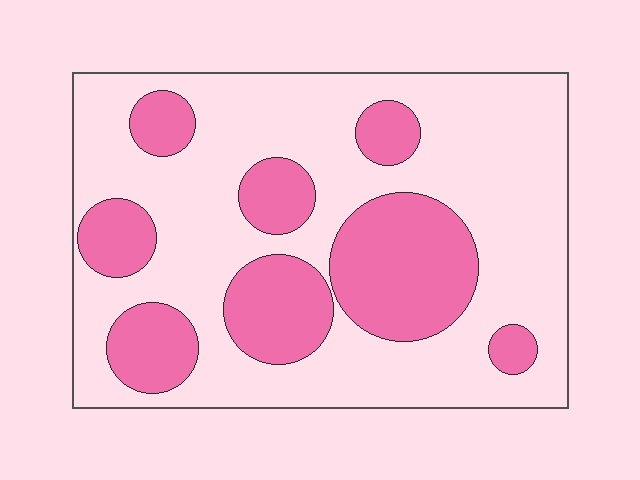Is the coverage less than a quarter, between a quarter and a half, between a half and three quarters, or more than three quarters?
Between a quarter and a half.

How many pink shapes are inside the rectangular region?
8.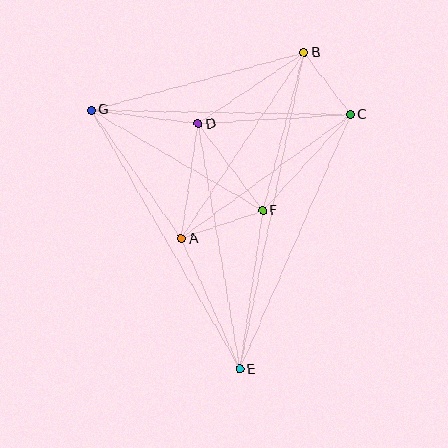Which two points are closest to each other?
Points B and C are closest to each other.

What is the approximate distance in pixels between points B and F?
The distance between B and F is approximately 163 pixels.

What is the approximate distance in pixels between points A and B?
The distance between A and B is approximately 223 pixels.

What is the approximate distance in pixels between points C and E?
The distance between C and E is approximately 278 pixels.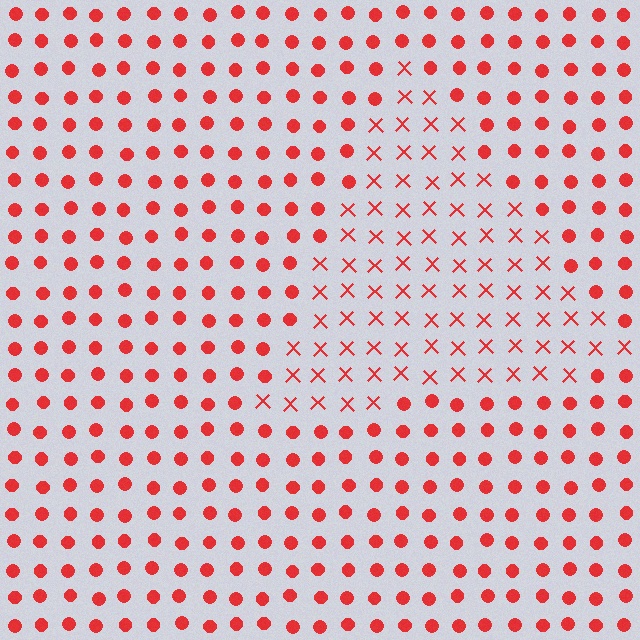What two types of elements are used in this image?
The image uses X marks inside the triangle region and circles outside it.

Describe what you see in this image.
The image is filled with small red elements arranged in a uniform grid. A triangle-shaped region contains X marks, while the surrounding area contains circles. The boundary is defined purely by the change in element shape.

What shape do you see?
I see a triangle.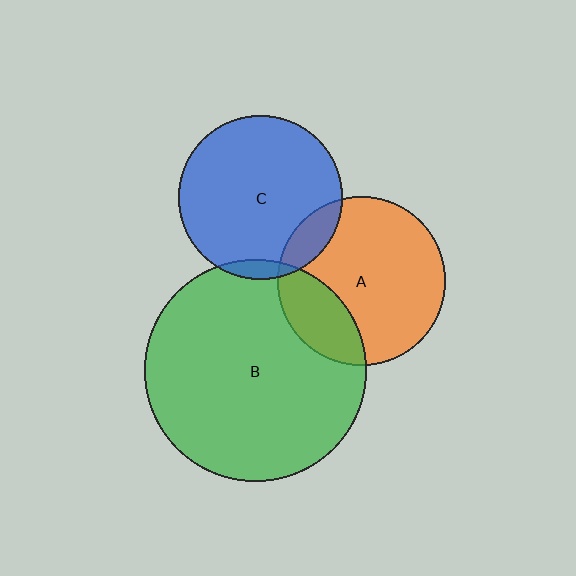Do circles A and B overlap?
Yes.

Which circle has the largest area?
Circle B (green).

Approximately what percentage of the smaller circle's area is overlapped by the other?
Approximately 25%.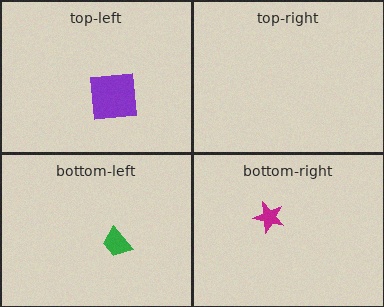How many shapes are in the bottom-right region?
1.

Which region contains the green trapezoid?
The bottom-left region.